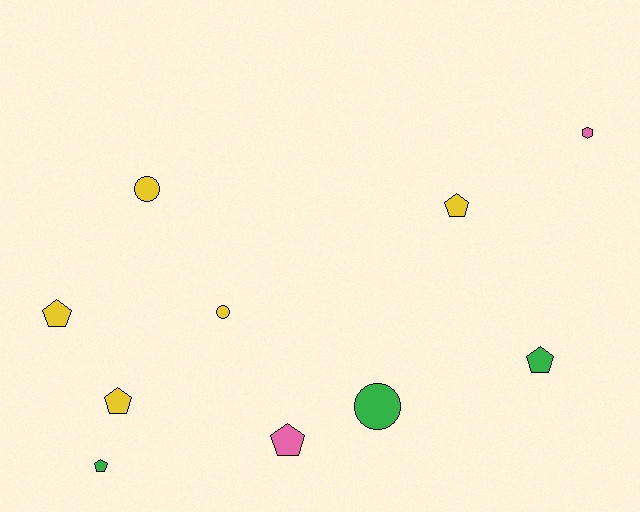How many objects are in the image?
There are 10 objects.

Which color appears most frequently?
Yellow, with 5 objects.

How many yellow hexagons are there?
There are no yellow hexagons.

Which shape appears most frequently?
Pentagon, with 6 objects.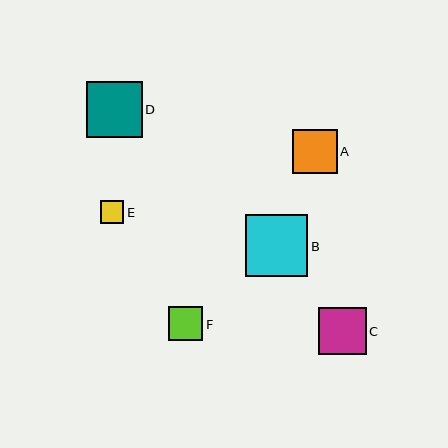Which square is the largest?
Square B is the largest with a size of approximately 62 pixels.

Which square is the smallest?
Square E is the smallest with a size of approximately 23 pixels.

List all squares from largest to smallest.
From largest to smallest: B, D, C, A, F, E.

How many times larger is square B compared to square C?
Square B is approximately 1.3 times the size of square C.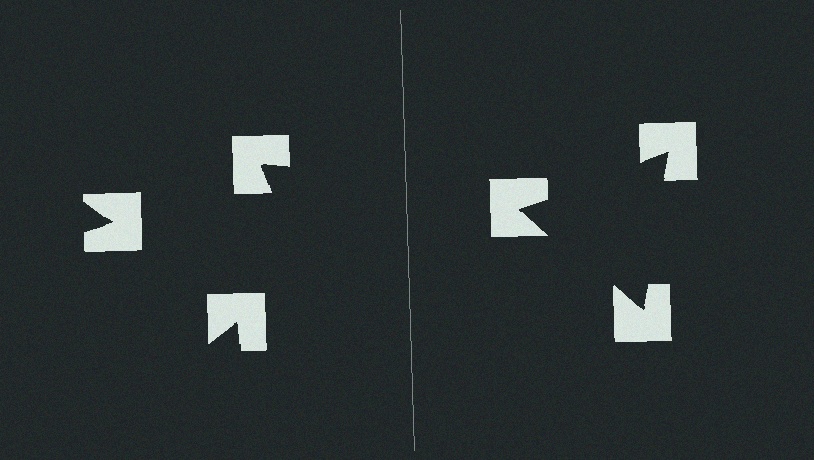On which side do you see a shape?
An illusory triangle appears on the right side. On the left side the wedge cuts are rotated, so no coherent shape forms.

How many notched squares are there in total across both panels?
6 — 3 on each side.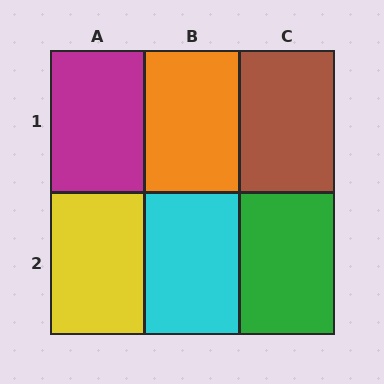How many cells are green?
1 cell is green.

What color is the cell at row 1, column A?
Magenta.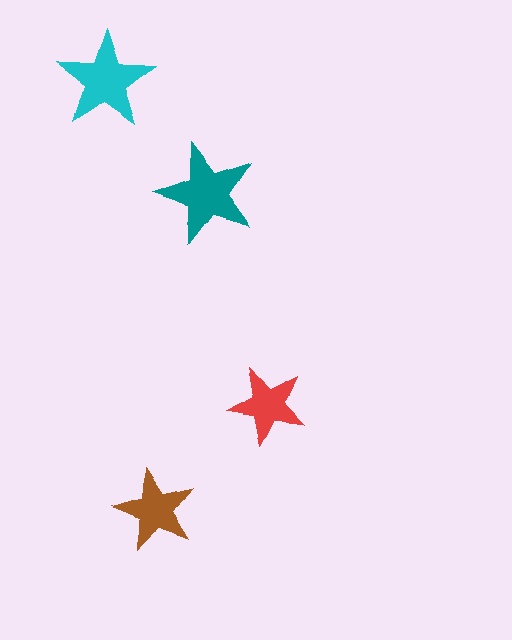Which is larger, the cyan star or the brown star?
The cyan one.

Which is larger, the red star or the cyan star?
The cyan one.